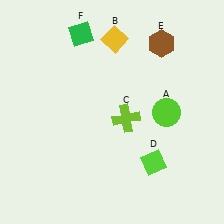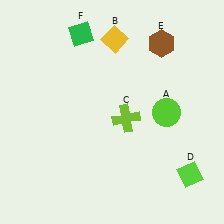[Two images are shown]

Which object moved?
The lime diamond (D) moved right.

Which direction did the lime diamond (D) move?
The lime diamond (D) moved right.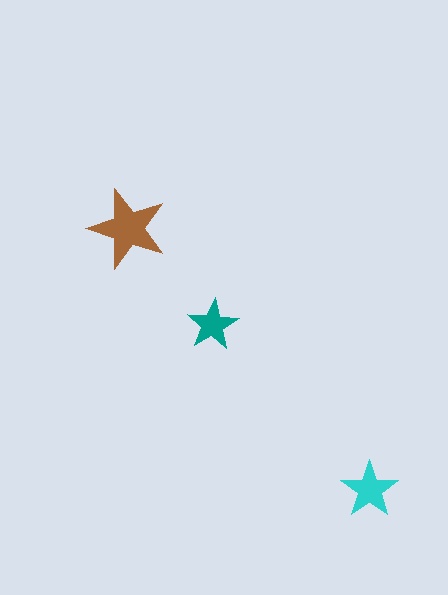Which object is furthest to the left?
The brown star is leftmost.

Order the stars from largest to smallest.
the brown one, the cyan one, the teal one.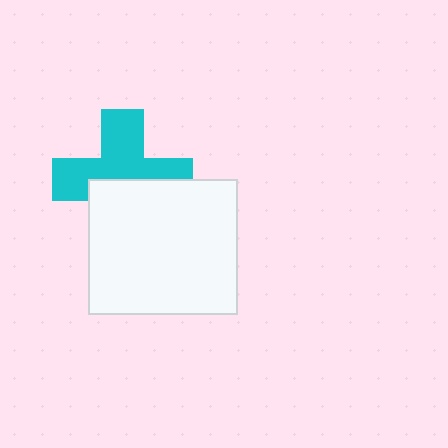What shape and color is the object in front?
The object in front is a white rectangle.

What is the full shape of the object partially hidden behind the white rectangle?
The partially hidden object is a cyan cross.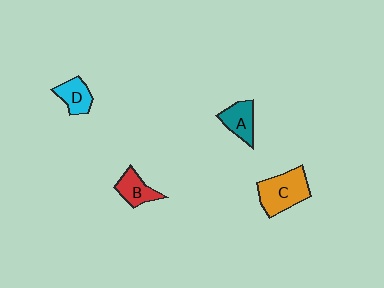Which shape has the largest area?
Shape C (orange).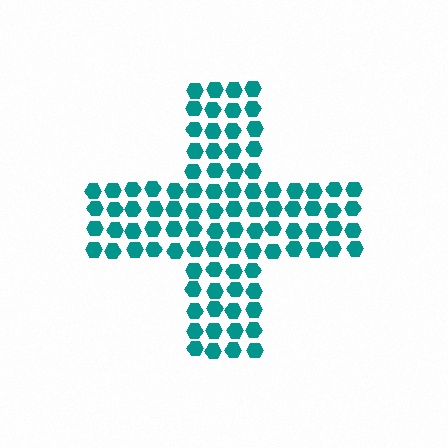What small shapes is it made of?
It is made of small hexagons.